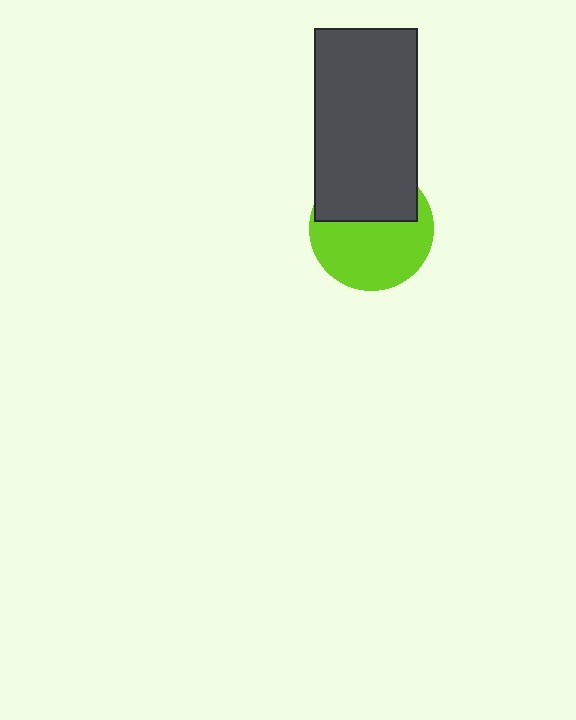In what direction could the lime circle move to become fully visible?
The lime circle could move down. That would shift it out from behind the dark gray rectangle entirely.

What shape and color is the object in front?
The object in front is a dark gray rectangle.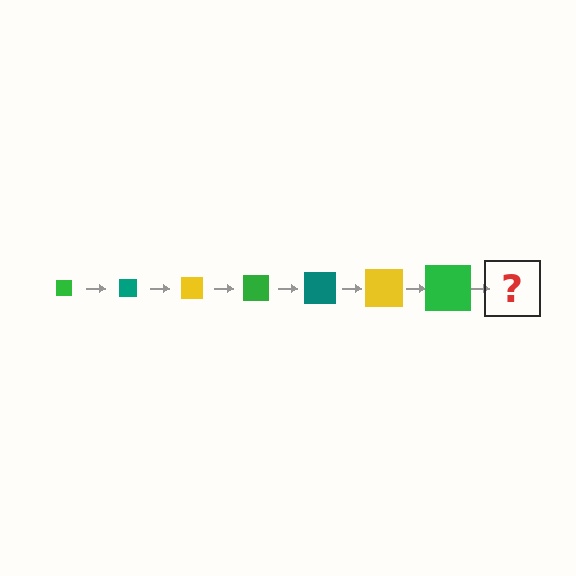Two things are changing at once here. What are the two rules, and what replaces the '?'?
The two rules are that the square grows larger each step and the color cycles through green, teal, and yellow. The '?' should be a teal square, larger than the previous one.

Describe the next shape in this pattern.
It should be a teal square, larger than the previous one.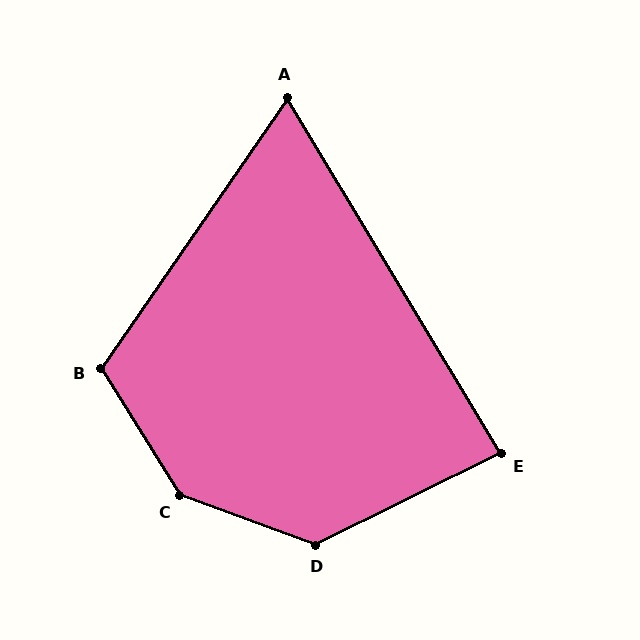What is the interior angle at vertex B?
Approximately 114 degrees (obtuse).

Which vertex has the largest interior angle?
C, at approximately 142 degrees.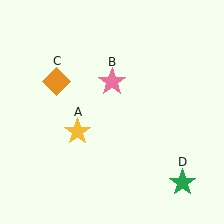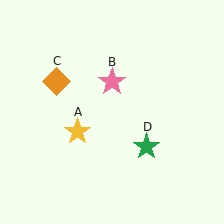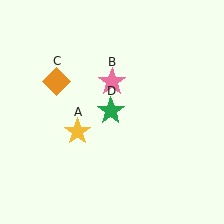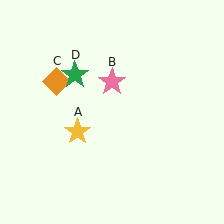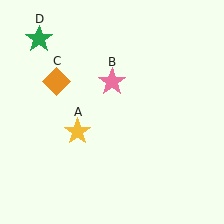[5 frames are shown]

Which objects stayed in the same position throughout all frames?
Yellow star (object A) and pink star (object B) and orange diamond (object C) remained stationary.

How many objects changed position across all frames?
1 object changed position: green star (object D).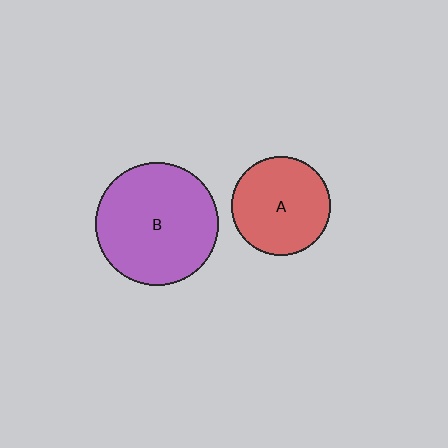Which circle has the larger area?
Circle B (purple).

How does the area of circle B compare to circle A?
Approximately 1.6 times.